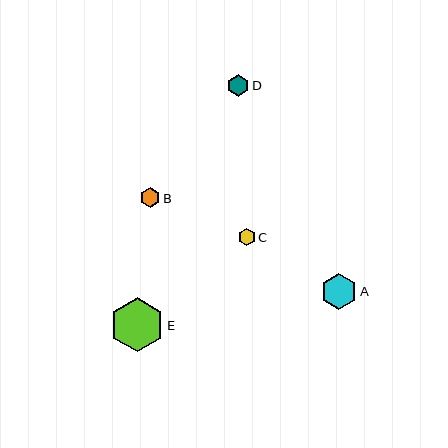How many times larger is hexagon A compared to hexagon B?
Hexagon A is approximately 1.8 times the size of hexagon B.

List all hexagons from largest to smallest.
From largest to smallest: E, A, D, B, C.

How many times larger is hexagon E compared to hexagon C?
Hexagon E is approximately 3.2 times the size of hexagon C.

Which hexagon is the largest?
Hexagon E is the largest with a size of approximately 54 pixels.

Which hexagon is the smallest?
Hexagon C is the smallest with a size of approximately 17 pixels.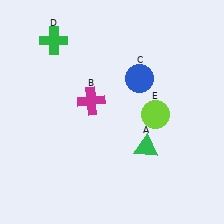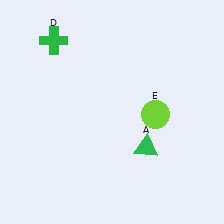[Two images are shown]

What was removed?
The magenta cross (B), the blue circle (C) were removed in Image 2.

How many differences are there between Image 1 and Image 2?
There are 2 differences between the two images.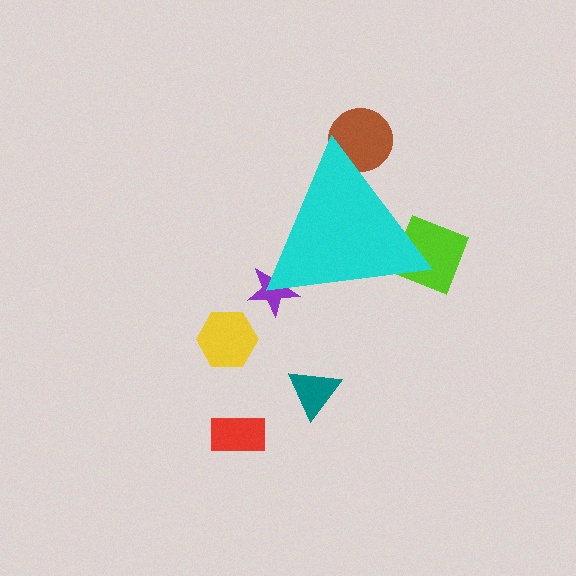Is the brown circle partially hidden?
Yes, the brown circle is partially hidden behind the cyan triangle.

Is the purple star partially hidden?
Yes, the purple star is partially hidden behind the cyan triangle.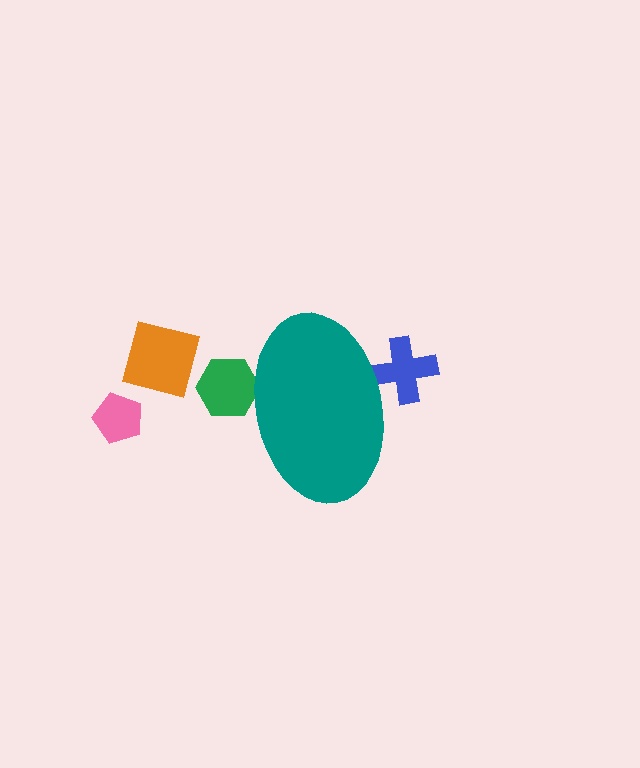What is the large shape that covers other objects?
A teal ellipse.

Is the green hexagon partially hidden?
Yes, the green hexagon is partially hidden behind the teal ellipse.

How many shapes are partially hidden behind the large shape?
2 shapes are partially hidden.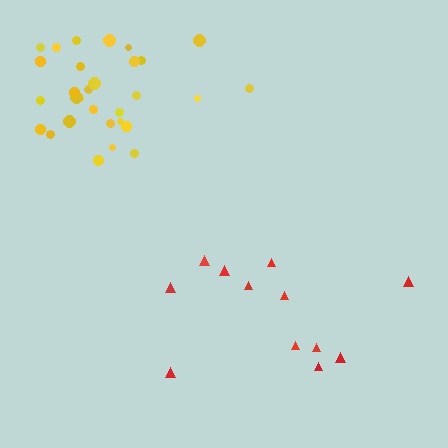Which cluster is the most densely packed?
Yellow.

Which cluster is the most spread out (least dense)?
Red.